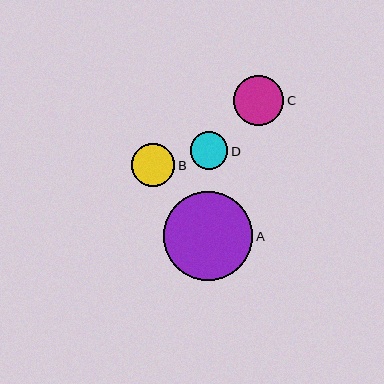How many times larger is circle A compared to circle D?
Circle A is approximately 2.4 times the size of circle D.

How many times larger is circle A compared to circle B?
Circle A is approximately 2.1 times the size of circle B.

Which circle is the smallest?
Circle D is the smallest with a size of approximately 37 pixels.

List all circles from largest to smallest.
From largest to smallest: A, C, B, D.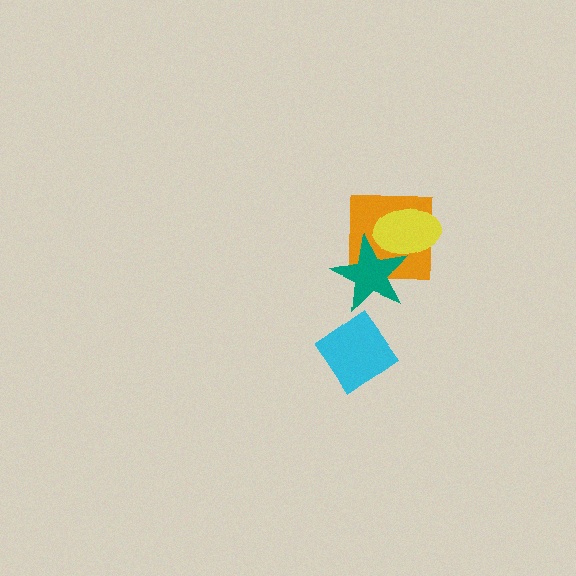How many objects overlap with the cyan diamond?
0 objects overlap with the cyan diamond.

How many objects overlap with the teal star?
2 objects overlap with the teal star.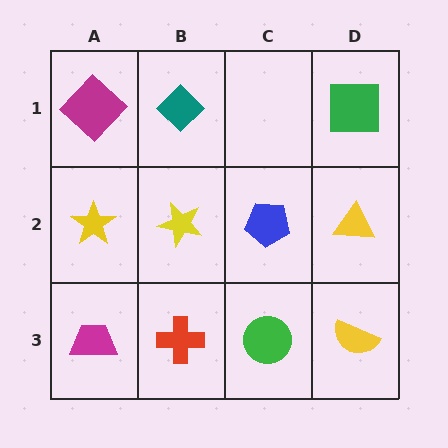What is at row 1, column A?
A magenta diamond.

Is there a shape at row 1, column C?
No, that cell is empty.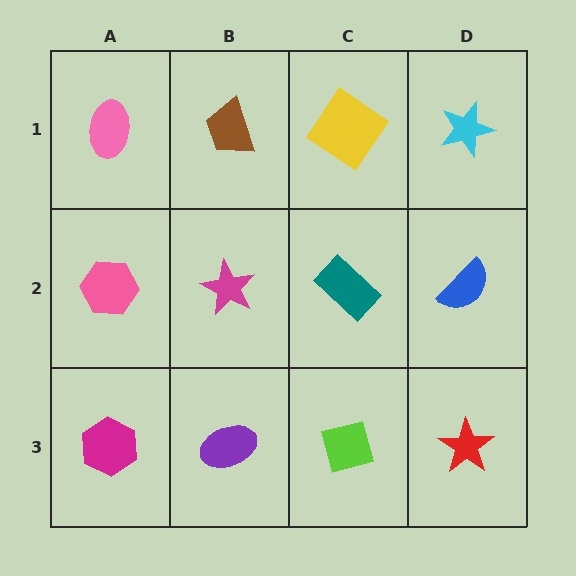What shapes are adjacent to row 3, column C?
A teal rectangle (row 2, column C), a purple ellipse (row 3, column B), a red star (row 3, column D).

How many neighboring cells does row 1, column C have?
3.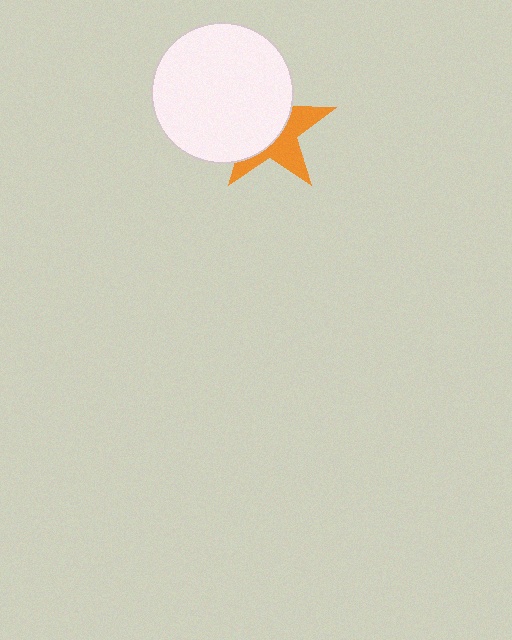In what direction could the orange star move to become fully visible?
The orange star could move toward the lower-right. That would shift it out from behind the white circle entirely.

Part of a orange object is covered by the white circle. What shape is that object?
It is a star.